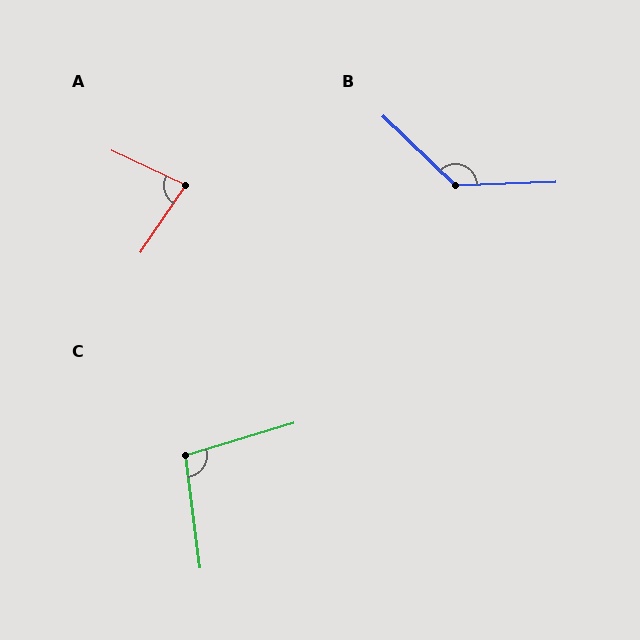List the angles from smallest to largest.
A (81°), C (99°), B (134°).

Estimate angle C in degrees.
Approximately 99 degrees.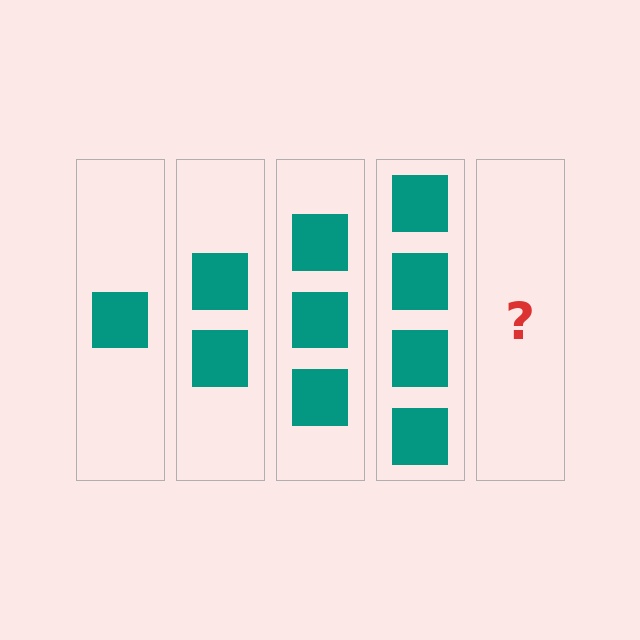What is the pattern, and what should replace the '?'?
The pattern is that each step adds one more square. The '?' should be 5 squares.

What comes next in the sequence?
The next element should be 5 squares.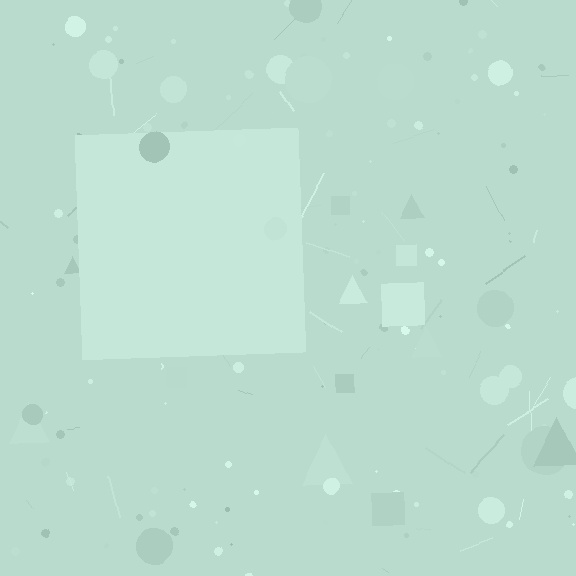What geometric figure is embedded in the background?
A square is embedded in the background.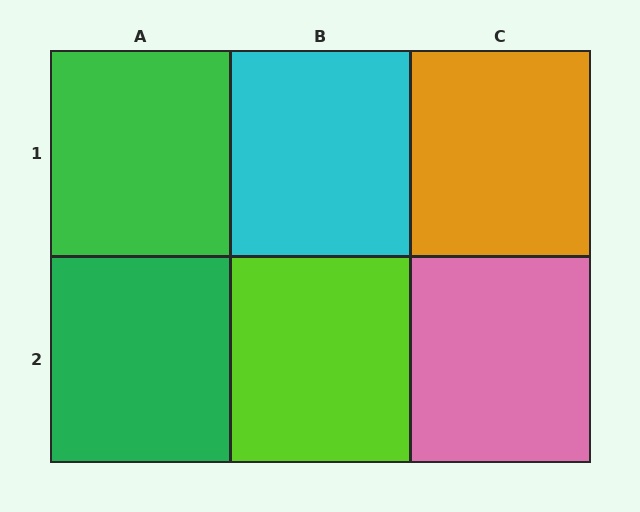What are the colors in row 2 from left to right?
Green, lime, pink.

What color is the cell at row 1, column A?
Green.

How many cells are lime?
1 cell is lime.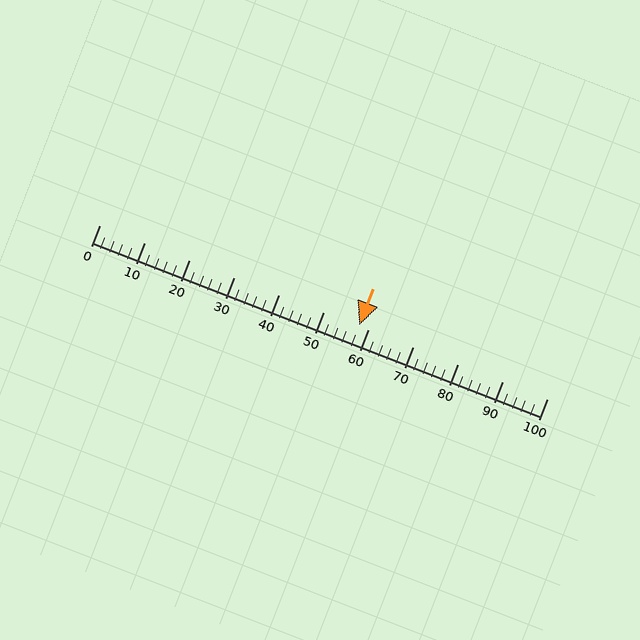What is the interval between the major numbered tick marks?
The major tick marks are spaced 10 units apart.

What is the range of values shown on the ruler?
The ruler shows values from 0 to 100.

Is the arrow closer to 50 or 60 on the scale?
The arrow is closer to 60.